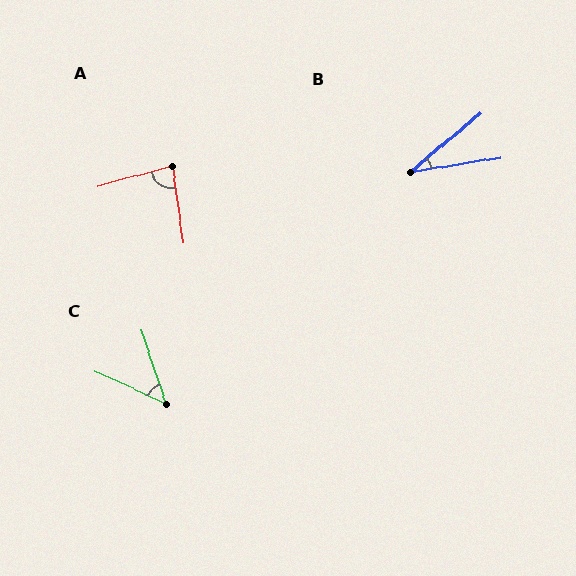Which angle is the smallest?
B, at approximately 31 degrees.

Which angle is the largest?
A, at approximately 83 degrees.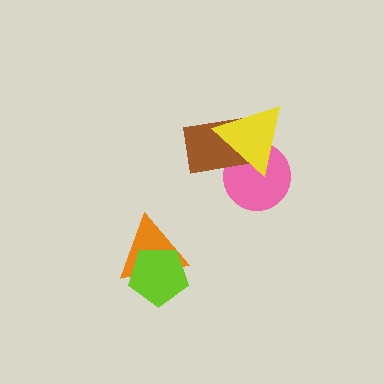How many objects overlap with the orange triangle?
1 object overlaps with the orange triangle.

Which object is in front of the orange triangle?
The lime pentagon is in front of the orange triangle.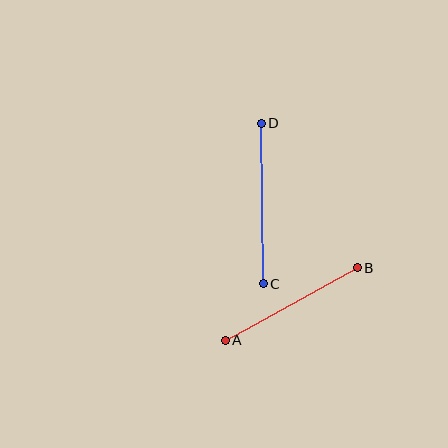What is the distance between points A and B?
The distance is approximately 151 pixels.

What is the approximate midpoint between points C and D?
The midpoint is at approximately (262, 204) pixels.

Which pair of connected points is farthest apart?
Points C and D are farthest apart.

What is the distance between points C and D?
The distance is approximately 161 pixels.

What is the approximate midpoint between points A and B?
The midpoint is at approximately (291, 304) pixels.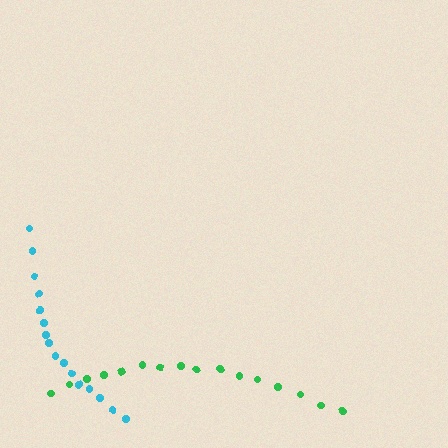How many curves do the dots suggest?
There are 2 distinct paths.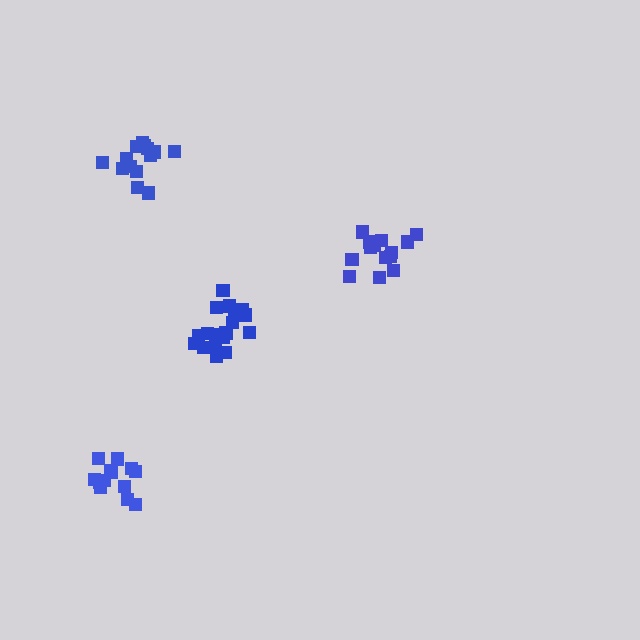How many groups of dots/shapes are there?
There are 4 groups.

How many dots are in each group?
Group 1: 14 dots, Group 2: 14 dots, Group 3: 18 dots, Group 4: 14 dots (60 total).